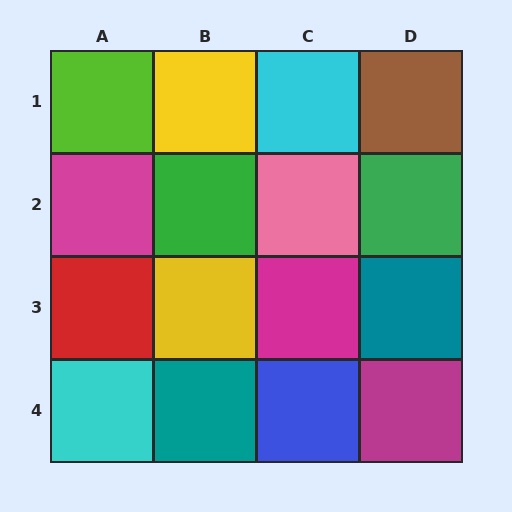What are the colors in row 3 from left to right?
Red, yellow, magenta, teal.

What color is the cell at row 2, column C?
Pink.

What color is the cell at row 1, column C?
Cyan.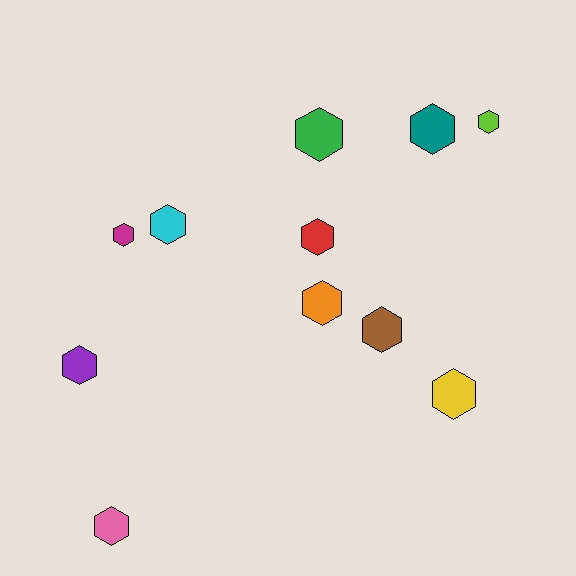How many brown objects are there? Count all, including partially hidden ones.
There is 1 brown object.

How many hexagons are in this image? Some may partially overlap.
There are 11 hexagons.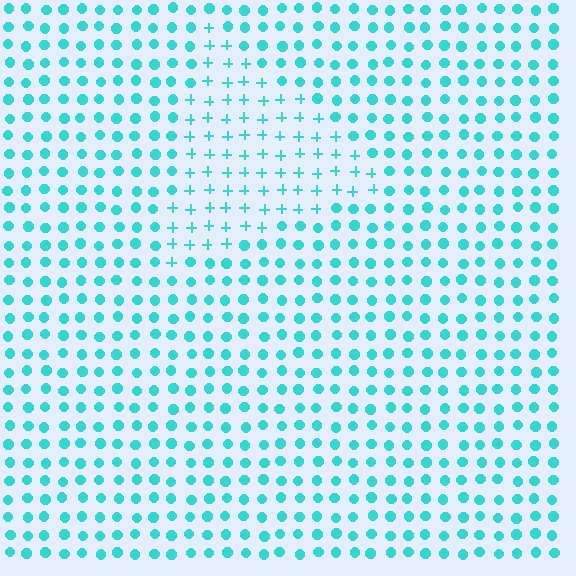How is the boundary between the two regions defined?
The boundary is defined by a change in element shape: plus signs inside vs. circles outside. All elements share the same color and spacing.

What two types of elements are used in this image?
The image uses plus signs inside the triangle region and circles outside it.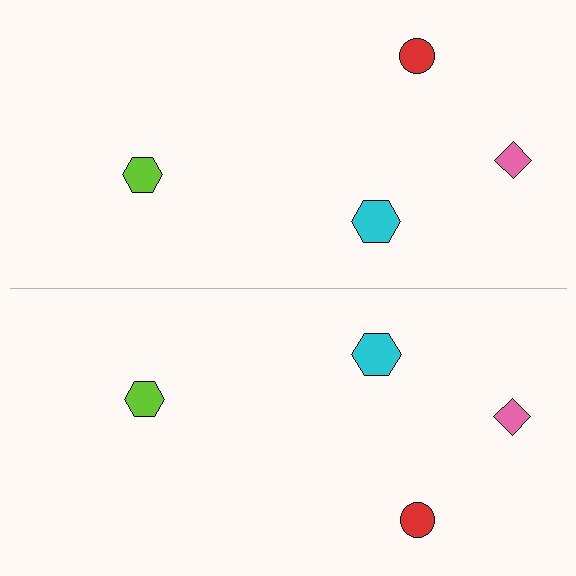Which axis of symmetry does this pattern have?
The pattern has a horizontal axis of symmetry running through the center of the image.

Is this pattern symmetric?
Yes, this pattern has bilateral (reflection) symmetry.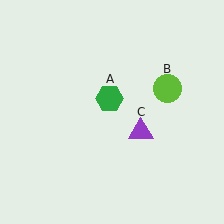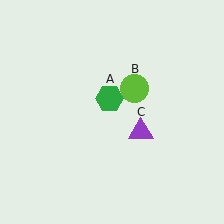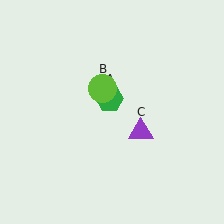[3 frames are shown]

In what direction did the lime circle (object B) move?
The lime circle (object B) moved left.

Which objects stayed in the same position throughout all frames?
Green hexagon (object A) and purple triangle (object C) remained stationary.